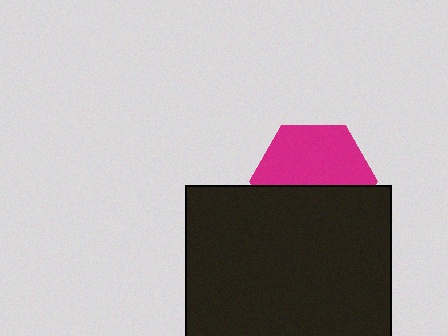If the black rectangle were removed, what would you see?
You would see the complete magenta hexagon.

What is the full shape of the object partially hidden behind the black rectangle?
The partially hidden object is a magenta hexagon.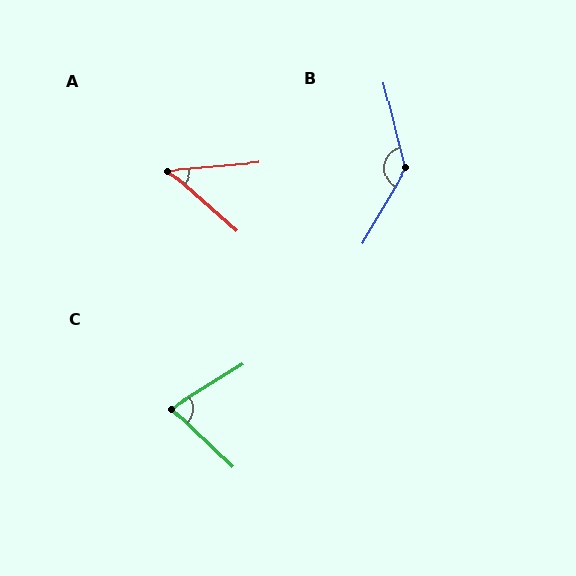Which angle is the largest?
B, at approximately 136 degrees.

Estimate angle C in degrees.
Approximately 75 degrees.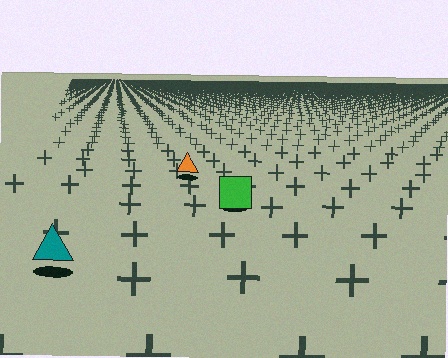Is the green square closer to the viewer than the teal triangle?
No. The teal triangle is closer — you can tell from the texture gradient: the ground texture is coarser near it.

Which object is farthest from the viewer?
The orange triangle is farthest from the viewer. It appears smaller and the ground texture around it is denser.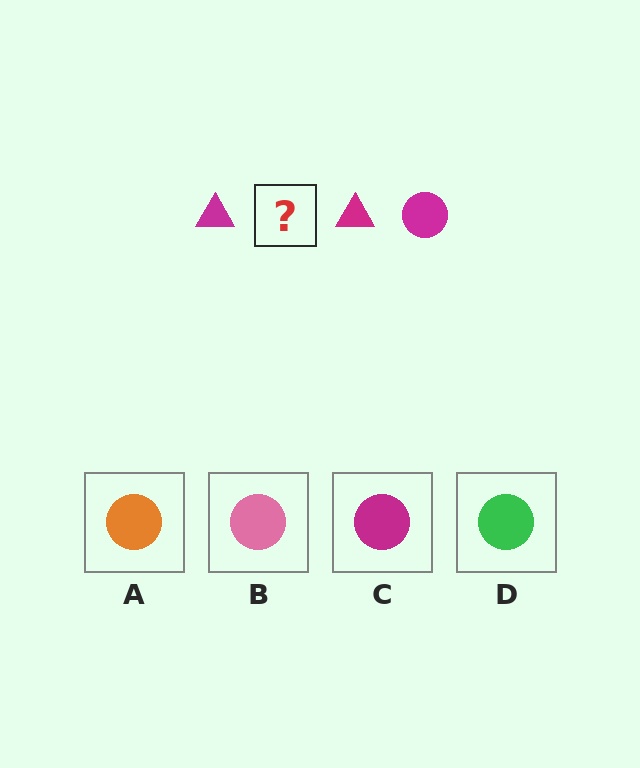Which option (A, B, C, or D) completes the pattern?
C.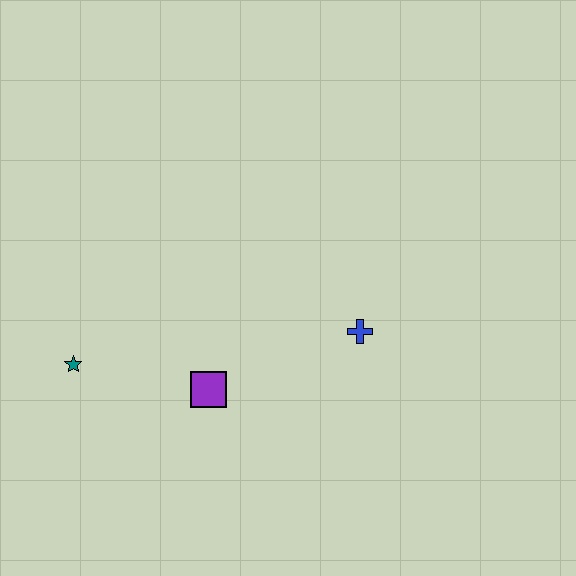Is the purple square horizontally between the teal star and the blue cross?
Yes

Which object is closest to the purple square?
The teal star is closest to the purple square.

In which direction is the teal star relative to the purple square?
The teal star is to the left of the purple square.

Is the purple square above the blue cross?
No